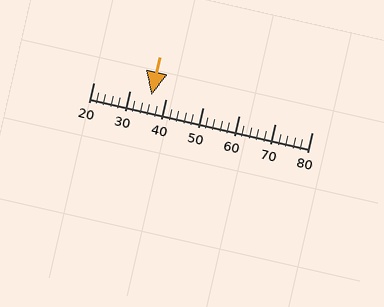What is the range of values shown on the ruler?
The ruler shows values from 20 to 80.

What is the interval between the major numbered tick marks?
The major tick marks are spaced 10 units apart.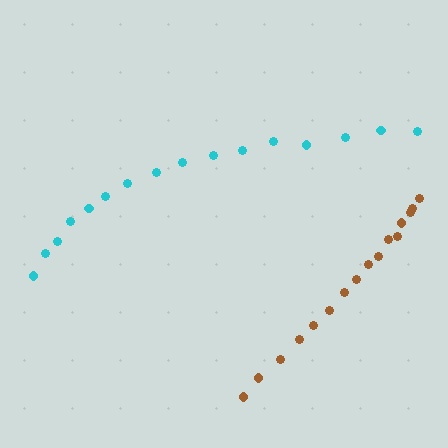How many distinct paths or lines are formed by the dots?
There are 2 distinct paths.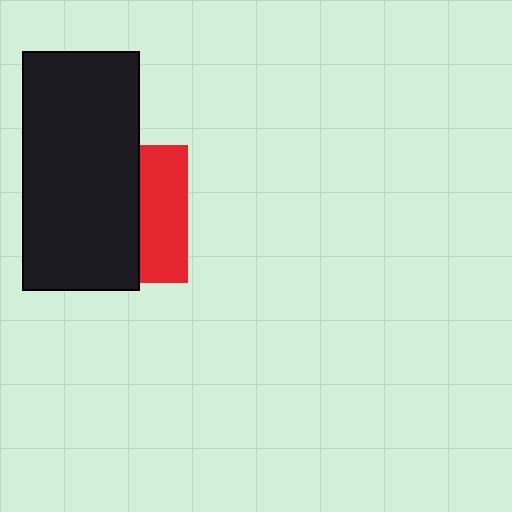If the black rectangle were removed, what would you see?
You would see the complete red square.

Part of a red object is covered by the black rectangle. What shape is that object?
It is a square.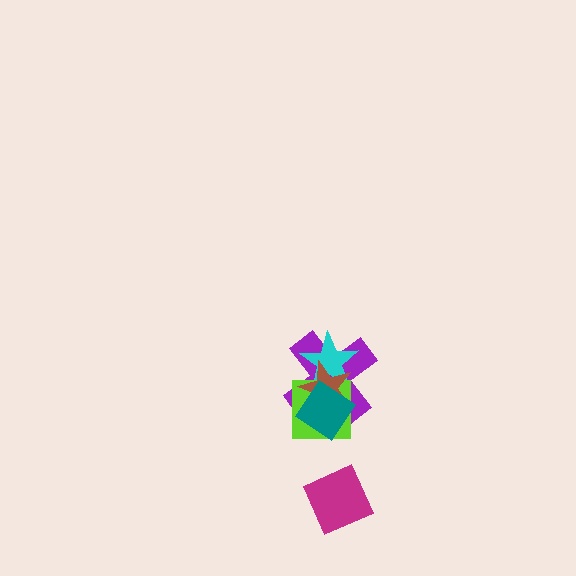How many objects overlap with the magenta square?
0 objects overlap with the magenta square.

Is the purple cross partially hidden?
Yes, it is partially covered by another shape.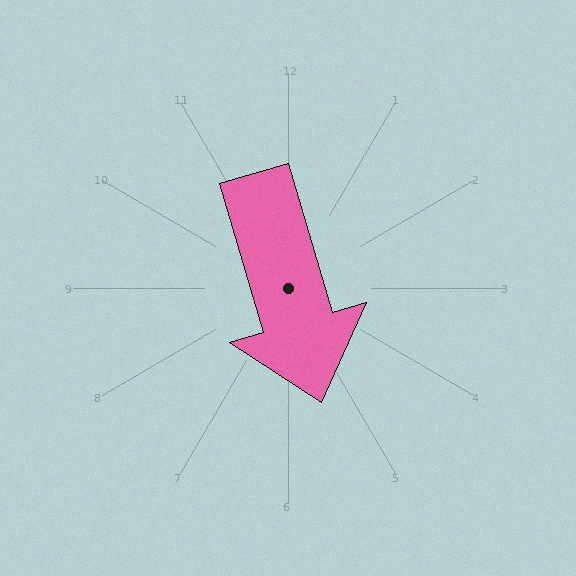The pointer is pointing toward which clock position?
Roughly 5 o'clock.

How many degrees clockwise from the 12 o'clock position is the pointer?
Approximately 164 degrees.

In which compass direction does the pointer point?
South.